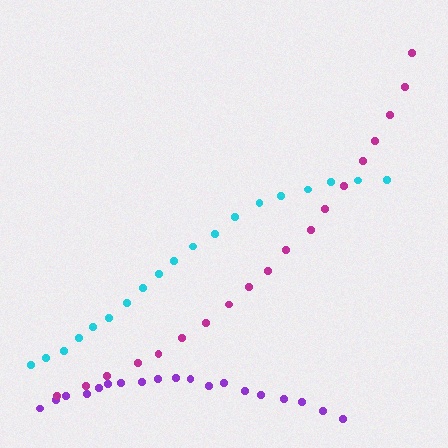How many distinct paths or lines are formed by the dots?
There are 3 distinct paths.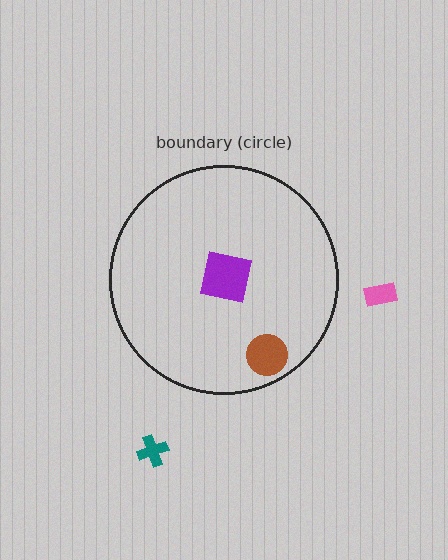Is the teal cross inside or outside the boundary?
Outside.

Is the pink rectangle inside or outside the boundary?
Outside.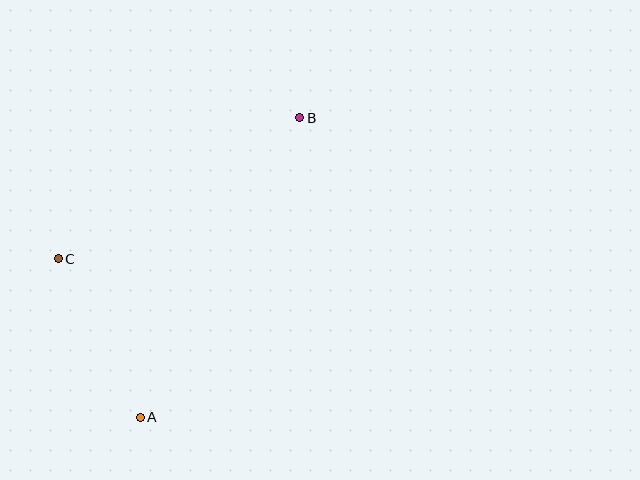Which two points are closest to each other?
Points A and C are closest to each other.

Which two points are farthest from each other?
Points A and B are farthest from each other.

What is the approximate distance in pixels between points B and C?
The distance between B and C is approximately 279 pixels.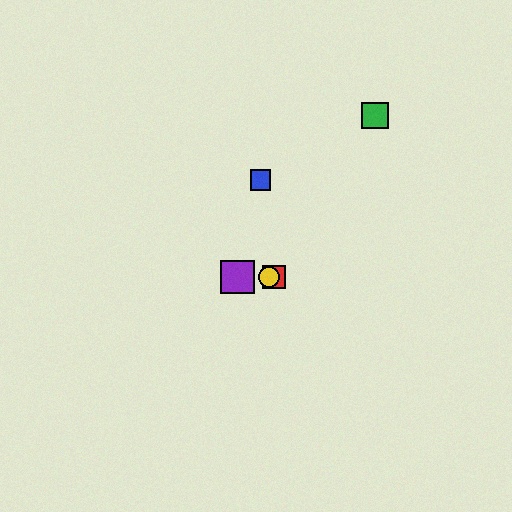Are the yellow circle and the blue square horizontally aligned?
No, the yellow circle is at y≈277 and the blue square is at y≈180.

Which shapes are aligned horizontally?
The red square, the yellow circle, the purple square are aligned horizontally.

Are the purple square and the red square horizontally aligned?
Yes, both are at y≈277.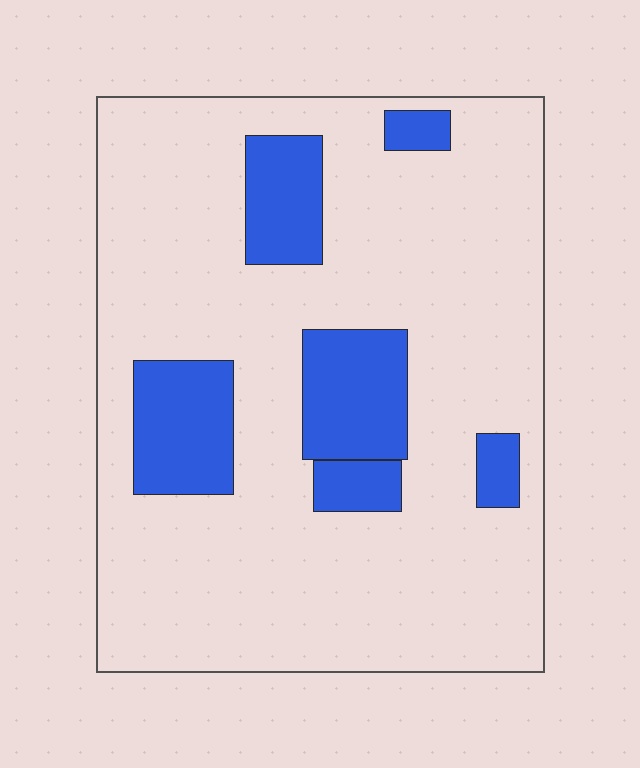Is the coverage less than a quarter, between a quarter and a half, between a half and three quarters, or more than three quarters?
Less than a quarter.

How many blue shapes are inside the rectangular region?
6.